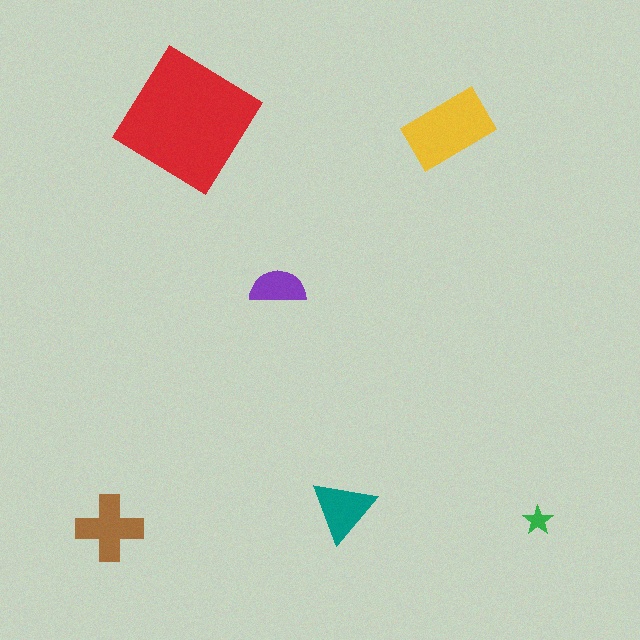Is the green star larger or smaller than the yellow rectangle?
Smaller.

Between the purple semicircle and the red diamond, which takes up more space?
The red diamond.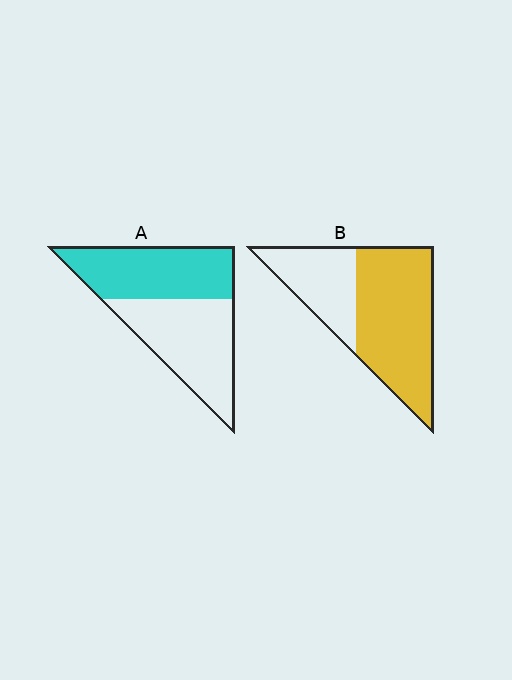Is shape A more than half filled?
Roughly half.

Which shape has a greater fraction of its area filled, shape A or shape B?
Shape B.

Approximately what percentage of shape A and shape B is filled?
A is approximately 50% and B is approximately 65%.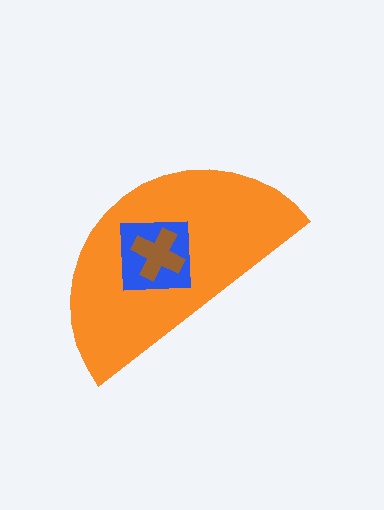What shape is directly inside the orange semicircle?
The blue square.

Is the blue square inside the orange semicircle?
Yes.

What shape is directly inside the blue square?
The brown cross.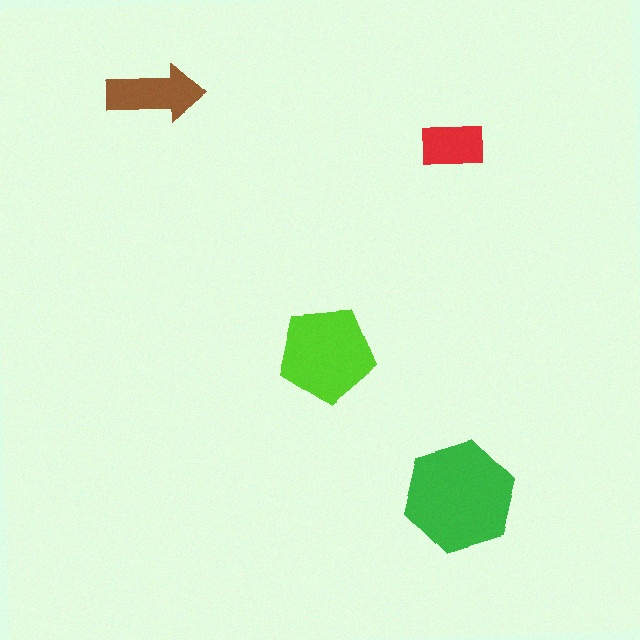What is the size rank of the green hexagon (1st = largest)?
1st.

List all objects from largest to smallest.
The green hexagon, the lime pentagon, the brown arrow, the red rectangle.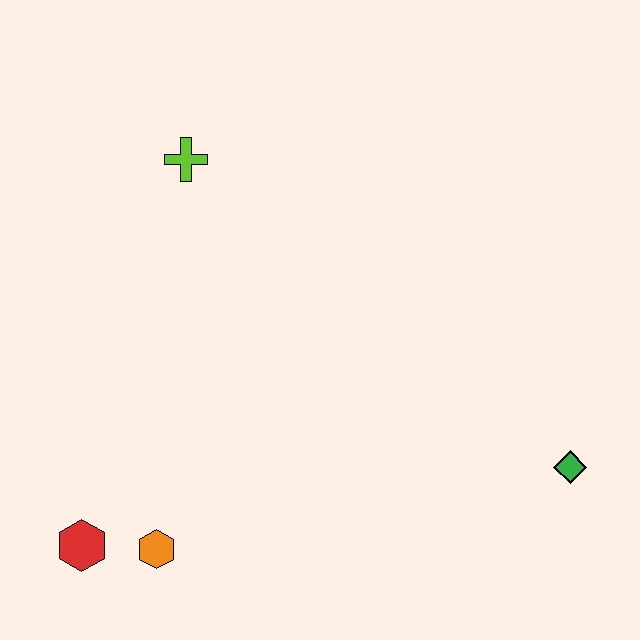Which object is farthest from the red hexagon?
The green diamond is farthest from the red hexagon.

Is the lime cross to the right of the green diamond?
No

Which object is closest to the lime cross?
The orange hexagon is closest to the lime cross.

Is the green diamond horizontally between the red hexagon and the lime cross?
No